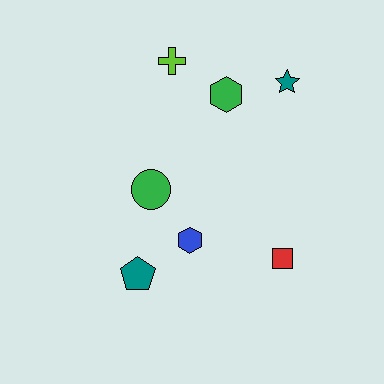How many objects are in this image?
There are 7 objects.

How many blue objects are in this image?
There is 1 blue object.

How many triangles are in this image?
There are no triangles.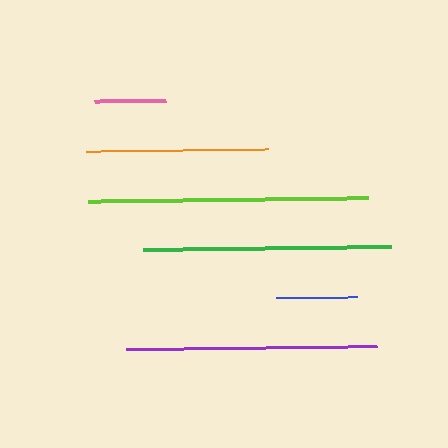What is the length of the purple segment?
The purple segment is approximately 251 pixels long.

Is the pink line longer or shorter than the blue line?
The blue line is longer than the pink line.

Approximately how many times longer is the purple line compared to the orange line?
The purple line is approximately 1.4 times the length of the orange line.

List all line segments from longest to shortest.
From longest to shortest: lime, purple, green, orange, blue, pink.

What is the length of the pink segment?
The pink segment is approximately 71 pixels long.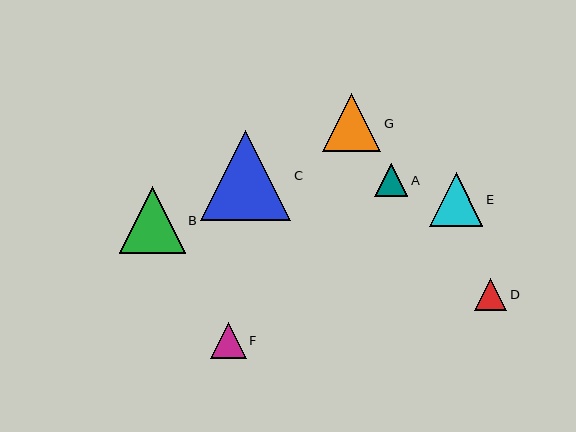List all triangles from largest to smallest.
From largest to smallest: C, B, G, E, F, A, D.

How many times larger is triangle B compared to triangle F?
Triangle B is approximately 1.8 times the size of triangle F.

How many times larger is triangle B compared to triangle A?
Triangle B is approximately 2.0 times the size of triangle A.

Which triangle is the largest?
Triangle C is the largest with a size of approximately 90 pixels.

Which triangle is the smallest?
Triangle D is the smallest with a size of approximately 32 pixels.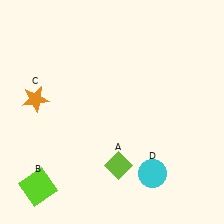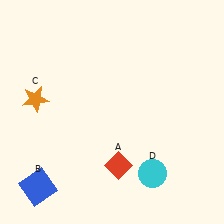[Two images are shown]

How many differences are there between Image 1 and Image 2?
There are 2 differences between the two images.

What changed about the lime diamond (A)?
In Image 1, A is lime. In Image 2, it changed to red.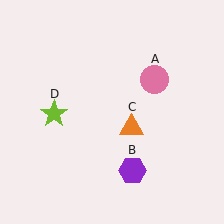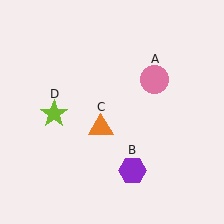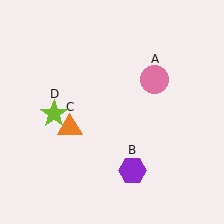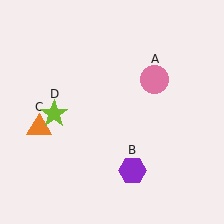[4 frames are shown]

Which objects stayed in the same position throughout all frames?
Pink circle (object A) and purple hexagon (object B) and lime star (object D) remained stationary.